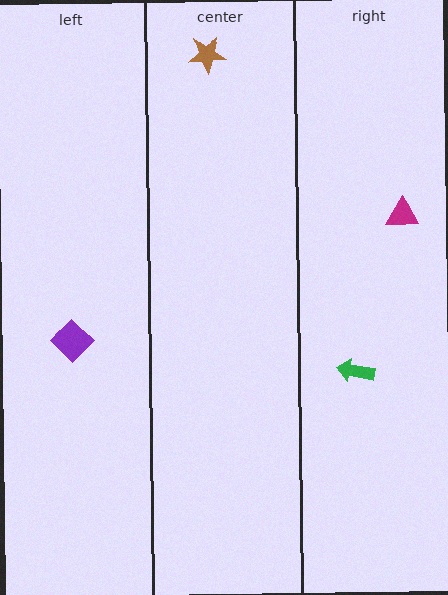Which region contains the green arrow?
The right region.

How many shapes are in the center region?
1.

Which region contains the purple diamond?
The left region.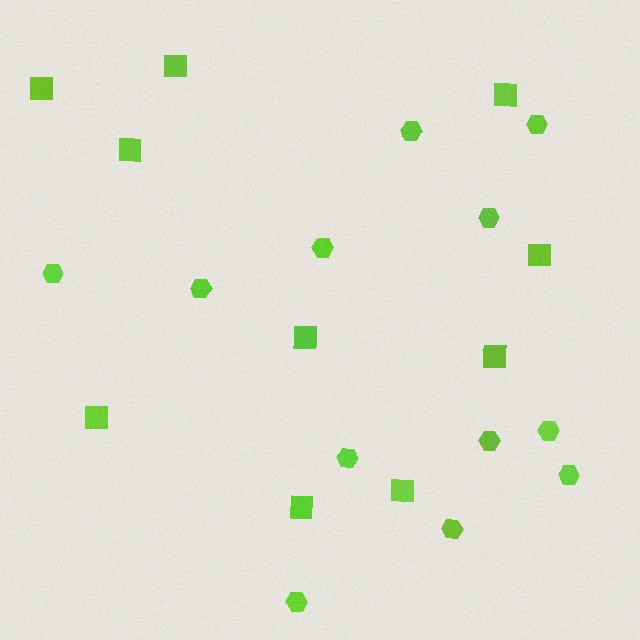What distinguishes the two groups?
There are 2 groups: one group of squares (10) and one group of hexagons (12).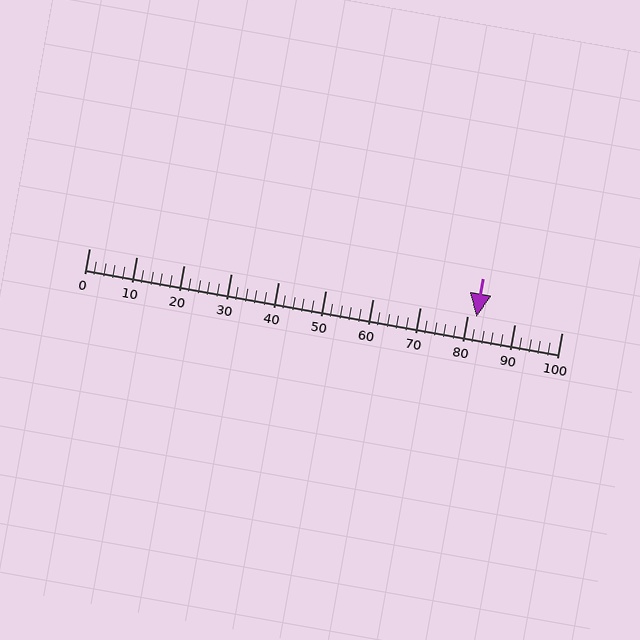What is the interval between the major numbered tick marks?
The major tick marks are spaced 10 units apart.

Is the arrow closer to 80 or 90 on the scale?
The arrow is closer to 80.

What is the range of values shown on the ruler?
The ruler shows values from 0 to 100.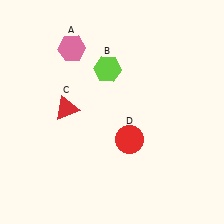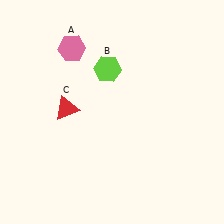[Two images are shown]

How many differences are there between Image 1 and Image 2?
There is 1 difference between the two images.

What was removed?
The red circle (D) was removed in Image 2.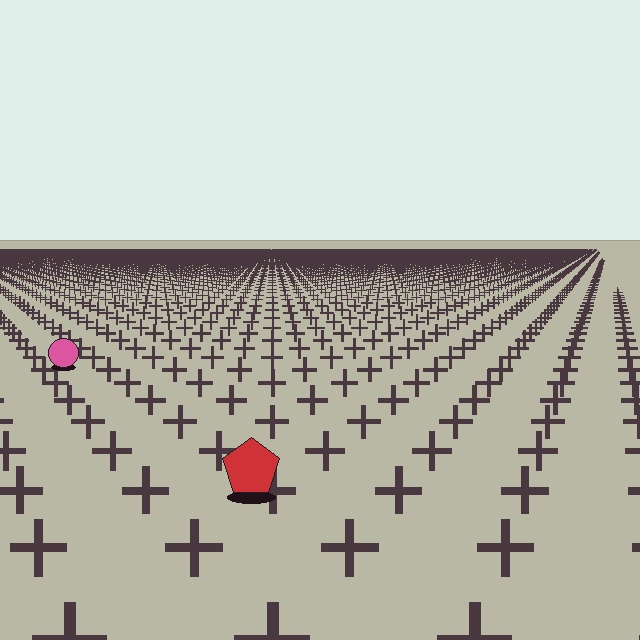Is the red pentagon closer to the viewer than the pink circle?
Yes. The red pentagon is closer — you can tell from the texture gradient: the ground texture is coarser near it.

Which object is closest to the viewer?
The red pentagon is closest. The texture marks near it are larger and more spread out.